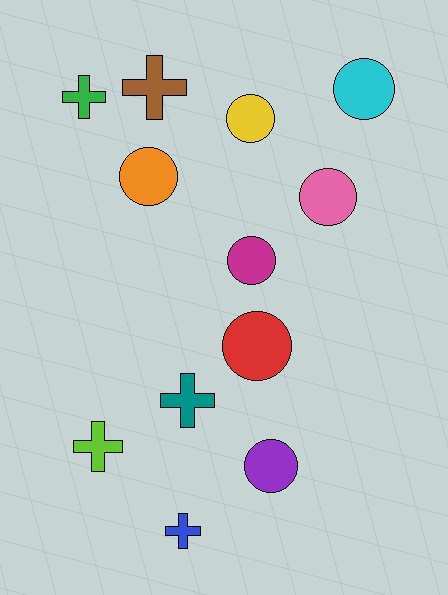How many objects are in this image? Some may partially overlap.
There are 12 objects.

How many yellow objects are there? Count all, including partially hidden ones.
There is 1 yellow object.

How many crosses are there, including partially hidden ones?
There are 5 crosses.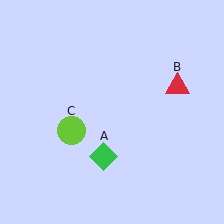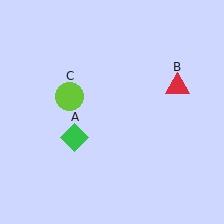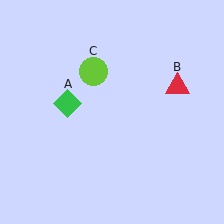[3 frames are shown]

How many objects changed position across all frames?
2 objects changed position: green diamond (object A), lime circle (object C).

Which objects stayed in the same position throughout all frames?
Red triangle (object B) remained stationary.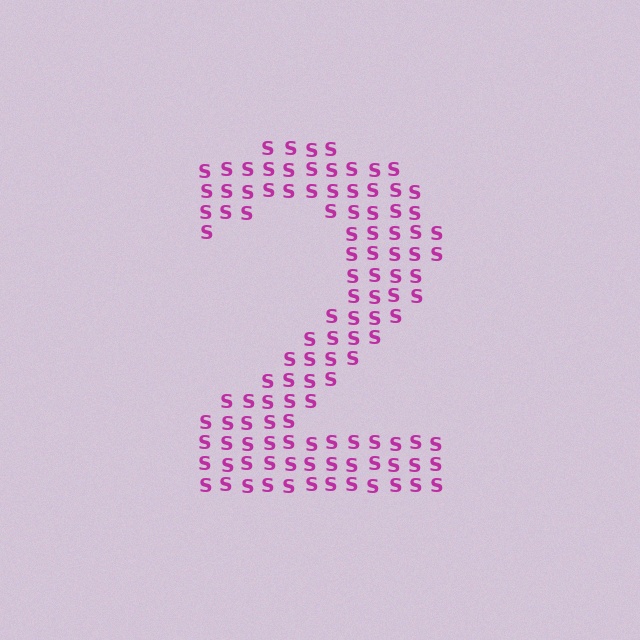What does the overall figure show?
The overall figure shows the digit 2.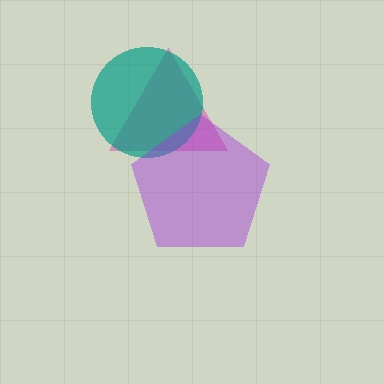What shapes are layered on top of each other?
The layered shapes are: a magenta triangle, a teal circle, a purple pentagon.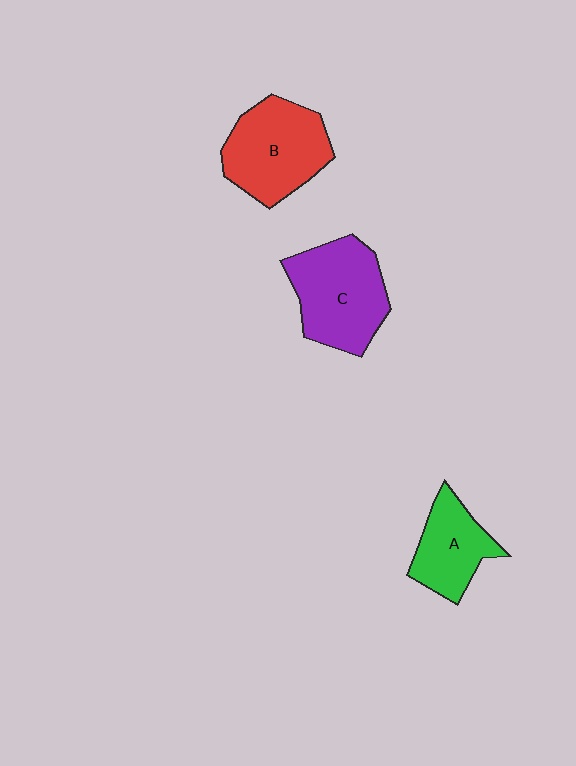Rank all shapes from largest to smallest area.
From largest to smallest: C (purple), B (red), A (green).